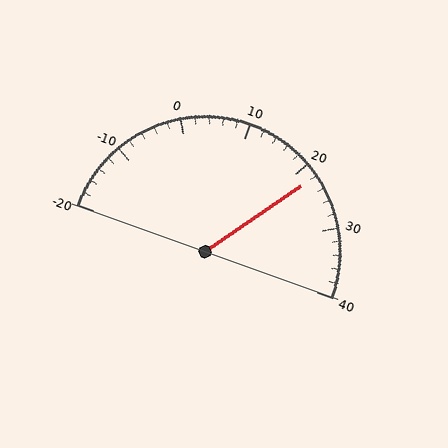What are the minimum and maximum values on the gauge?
The gauge ranges from -20 to 40.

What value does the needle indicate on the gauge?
The needle indicates approximately 22.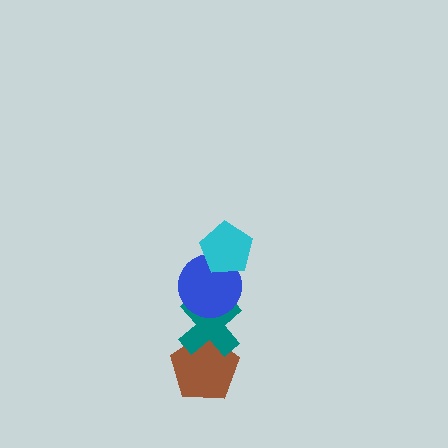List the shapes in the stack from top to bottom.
From top to bottom: the cyan pentagon, the blue circle, the teal cross, the brown pentagon.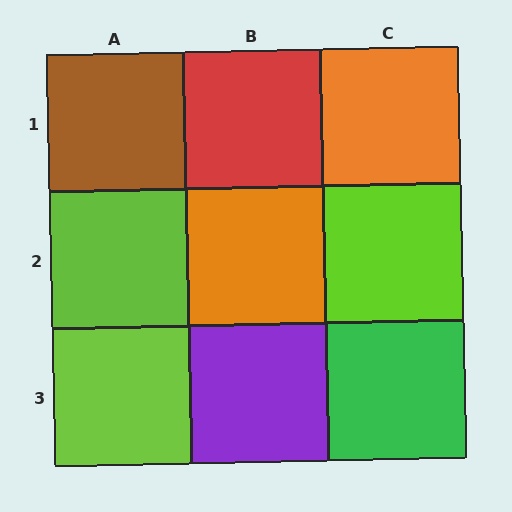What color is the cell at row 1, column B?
Red.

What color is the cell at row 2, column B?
Orange.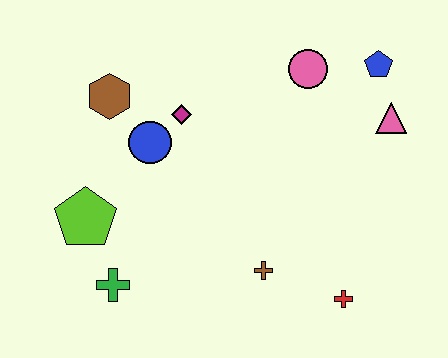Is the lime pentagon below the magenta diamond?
Yes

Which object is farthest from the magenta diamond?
The red cross is farthest from the magenta diamond.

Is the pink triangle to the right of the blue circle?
Yes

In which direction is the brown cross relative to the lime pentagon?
The brown cross is to the right of the lime pentagon.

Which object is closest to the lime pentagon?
The green cross is closest to the lime pentagon.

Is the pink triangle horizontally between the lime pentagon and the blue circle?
No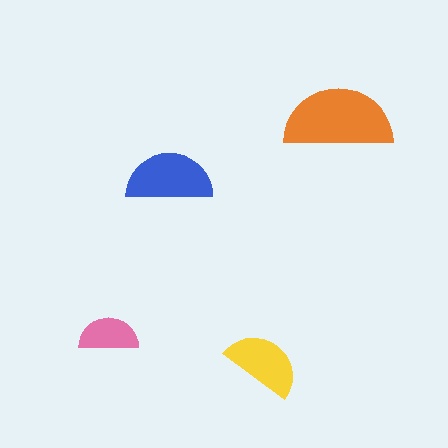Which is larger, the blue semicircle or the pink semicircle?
The blue one.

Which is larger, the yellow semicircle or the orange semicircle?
The orange one.